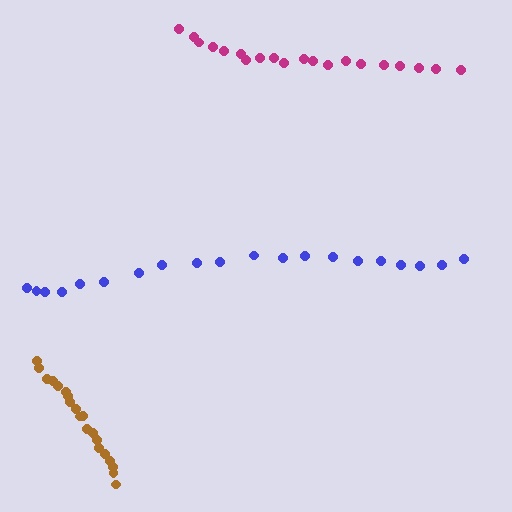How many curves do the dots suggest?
There are 3 distinct paths.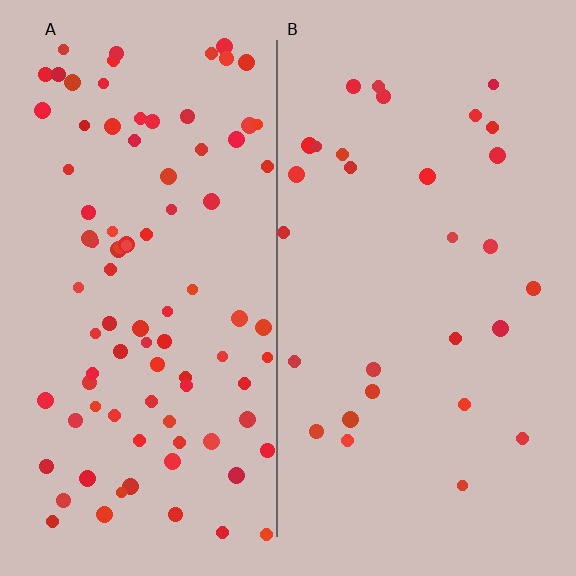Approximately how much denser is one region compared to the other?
Approximately 3.1× — region A over region B.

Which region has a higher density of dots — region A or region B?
A (the left).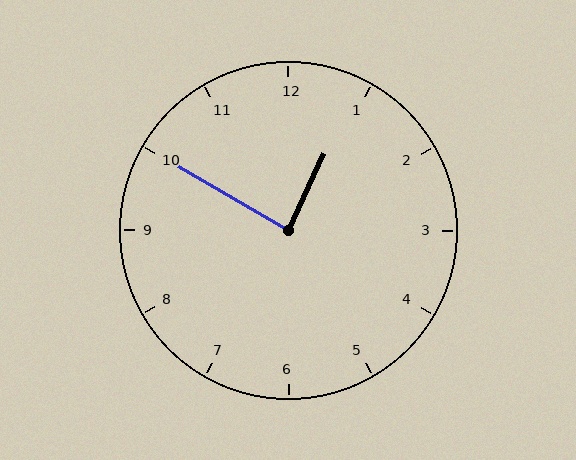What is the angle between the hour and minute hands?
Approximately 85 degrees.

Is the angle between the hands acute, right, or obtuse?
It is right.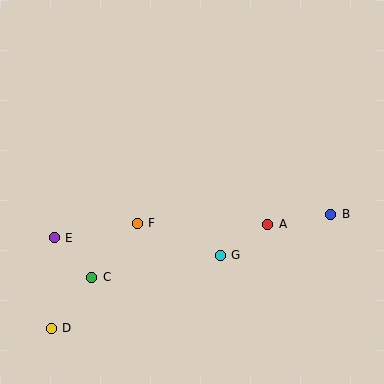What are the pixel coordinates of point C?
Point C is at (92, 277).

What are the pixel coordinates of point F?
Point F is at (137, 223).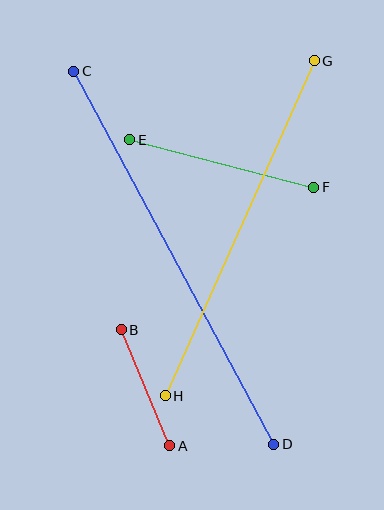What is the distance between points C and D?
The distance is approximately 423 pixels.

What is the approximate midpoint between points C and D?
The midpoint is at approximately (174, 258) pixels.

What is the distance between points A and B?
The distance is approximately 126 pixels.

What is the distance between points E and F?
The distance is approximately 190 pixels.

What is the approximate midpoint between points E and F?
The midpoint is at approximately (222, 163) pixels.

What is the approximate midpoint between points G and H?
The midpoint is at approximately (240, 228) pixels.